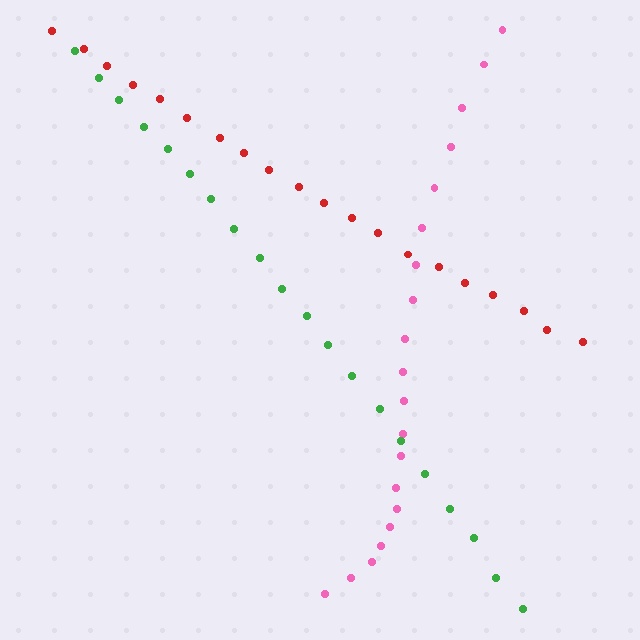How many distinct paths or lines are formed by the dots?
There are 3 distinct paths.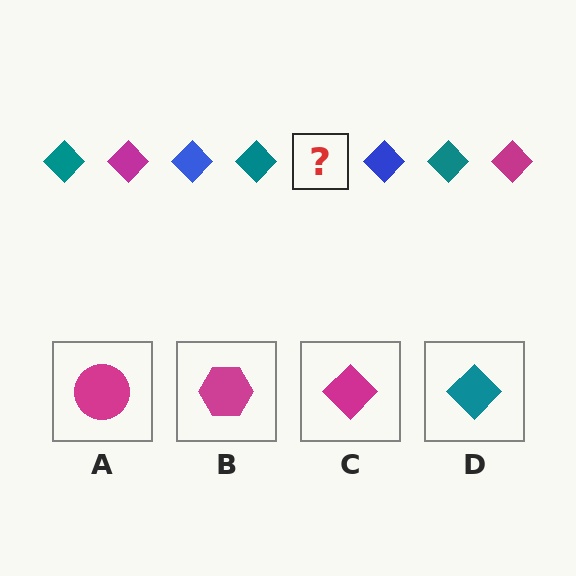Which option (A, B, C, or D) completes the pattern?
C.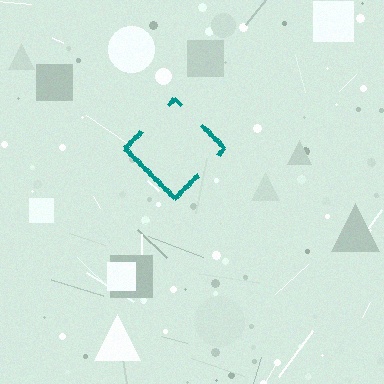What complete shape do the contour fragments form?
The contour fragments form a diamond.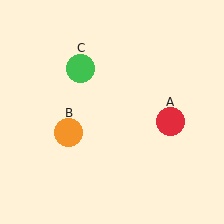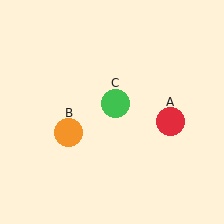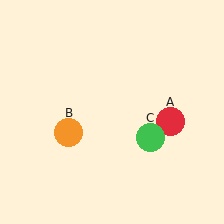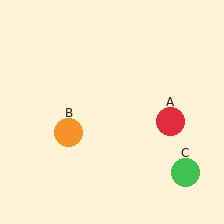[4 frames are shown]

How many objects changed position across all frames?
1 object changed position: green circle (object C).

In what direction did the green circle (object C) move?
The green circle (object C) moved down and to the right.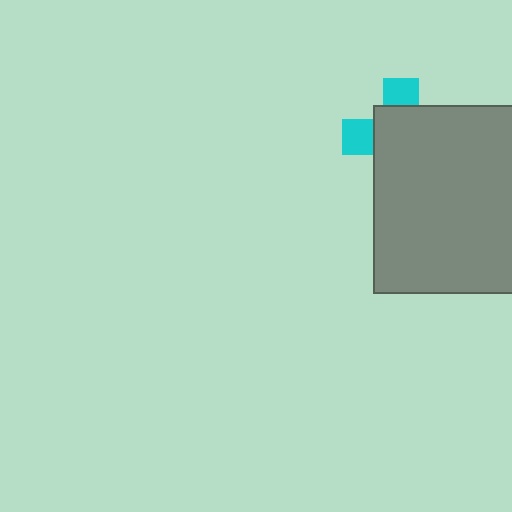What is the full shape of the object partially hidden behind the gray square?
The partially hidden object is a cyan cross.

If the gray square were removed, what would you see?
You would see the complete cyan cross.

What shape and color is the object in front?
The object in front is a gray square.